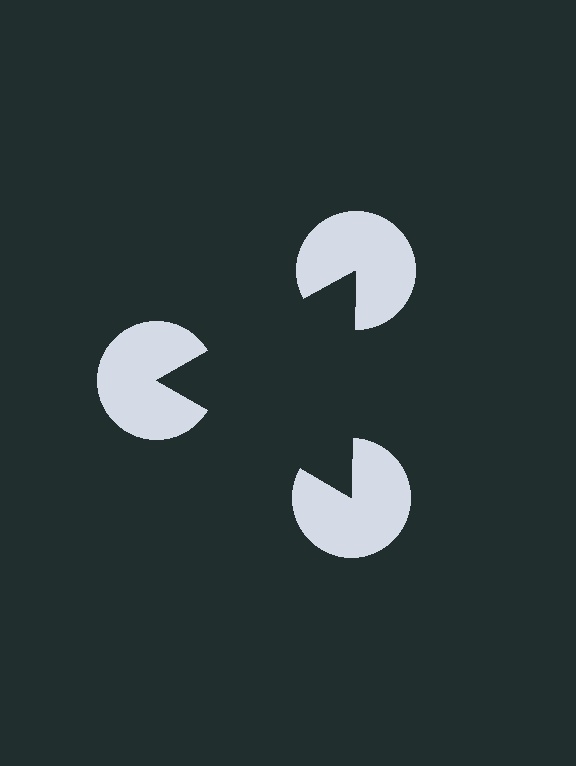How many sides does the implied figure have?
3 sides.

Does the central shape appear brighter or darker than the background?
It typically appears slightly darker than the background, even though no actual brightness change is drawn.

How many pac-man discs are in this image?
There are 3 — one at each vertex of the illusory triangle.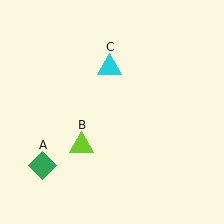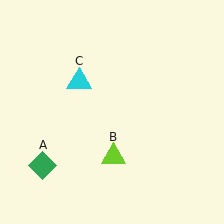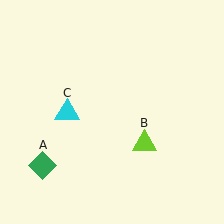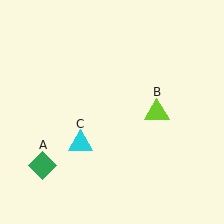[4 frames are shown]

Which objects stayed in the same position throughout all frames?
Green diamond (object A) remained stationary.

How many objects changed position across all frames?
2 objects changed position: lime triangle (object B), cyan triangle (object C).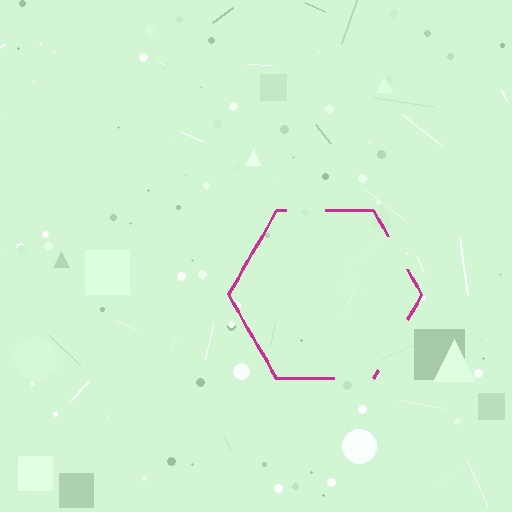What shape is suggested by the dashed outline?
The dashed outline suggests a hexagon.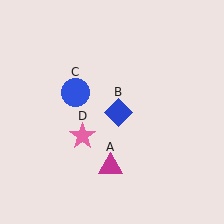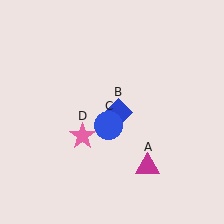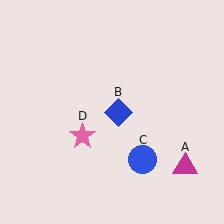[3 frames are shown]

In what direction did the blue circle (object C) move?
The blue circle (object C) moved down and to the right.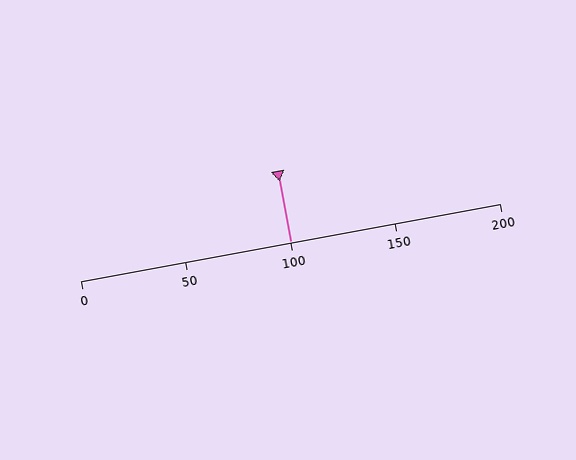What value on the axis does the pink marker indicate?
The marker indicates approximately 100.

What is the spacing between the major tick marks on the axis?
The major ticks are spaced 50 apart.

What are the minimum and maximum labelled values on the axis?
The axis runs from 0 to 200.